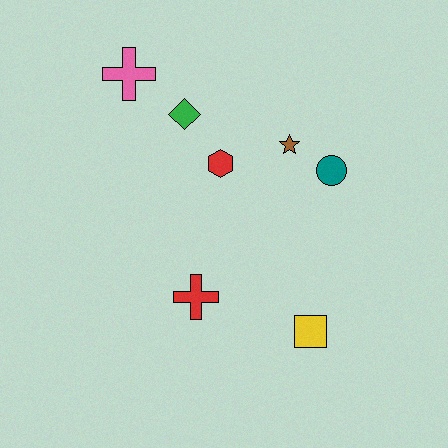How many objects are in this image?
There are 7 objects.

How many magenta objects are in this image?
There are no magenta objects.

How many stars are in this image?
There is 1 star.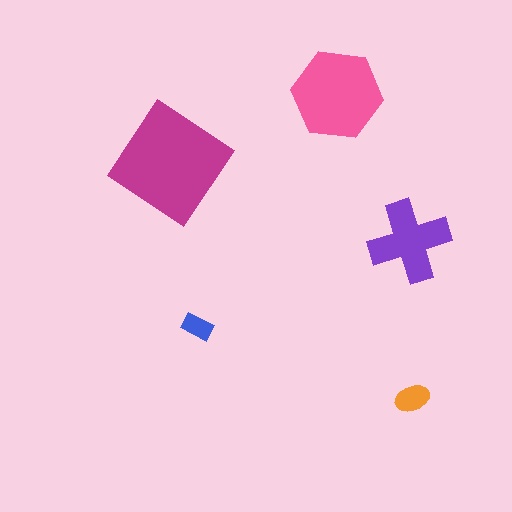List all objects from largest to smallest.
The magenta diamond, the pink hexagon, the purple cross, the orange ellipse, the blue rectangle.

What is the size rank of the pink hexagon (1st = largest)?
2nd.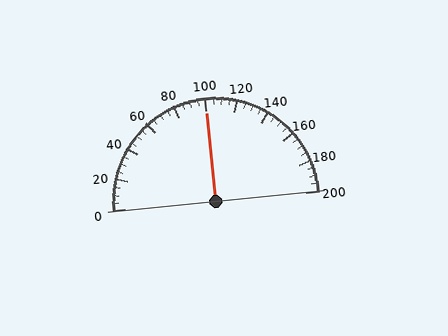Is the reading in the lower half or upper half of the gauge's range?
The reading is in the upper half of the range (0 to 200).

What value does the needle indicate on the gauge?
The needle indicates approximately 100.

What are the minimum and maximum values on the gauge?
The gauge ranges from 0 to 200.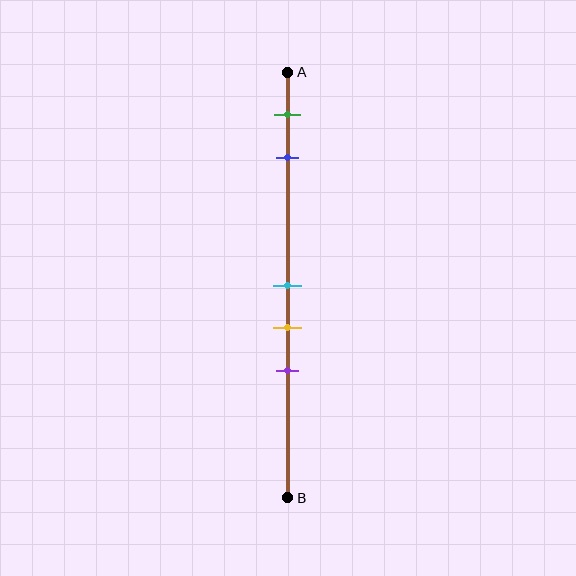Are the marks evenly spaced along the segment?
No, the marks are not evenly spaced.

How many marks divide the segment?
There are 5 marks dividing the segment.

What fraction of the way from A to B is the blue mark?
The blue mark is approximately 20% (0.2) of the way from A to B.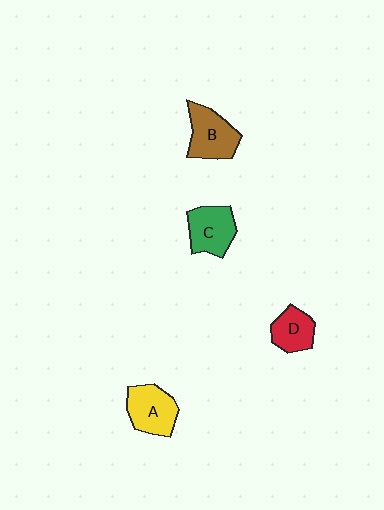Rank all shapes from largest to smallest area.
From largest to smallest: B (brown), A (yellow), C (green), D (red).